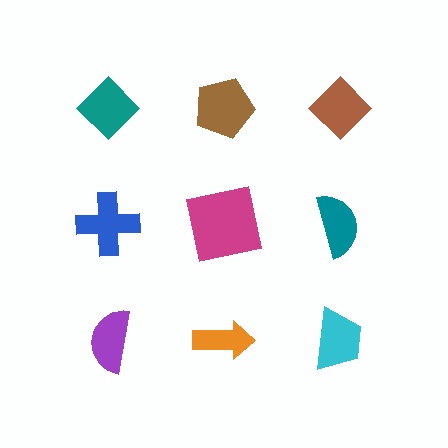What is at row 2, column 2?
A magenta square.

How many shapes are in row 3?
3 shapes.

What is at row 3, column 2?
An orange arrow.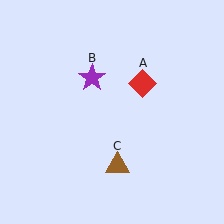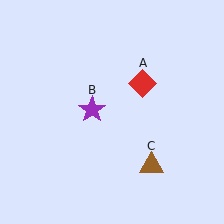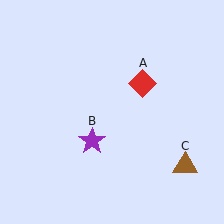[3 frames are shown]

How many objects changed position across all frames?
2 objects changed position: purple star (object B), brown triangle (object C).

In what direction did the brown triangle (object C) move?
The brown triangle (object C) moved right.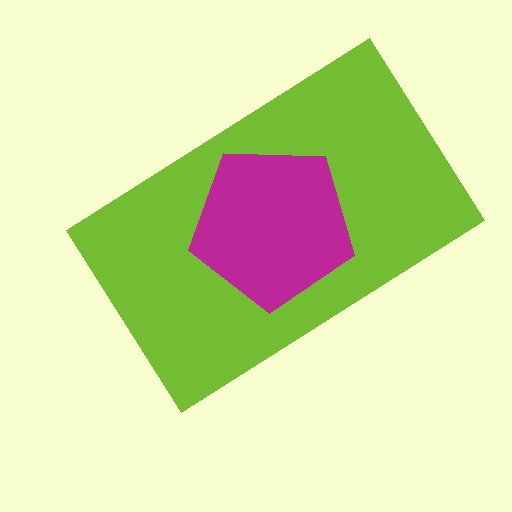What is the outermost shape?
The lime rectangle.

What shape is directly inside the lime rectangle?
The magenta pentagon.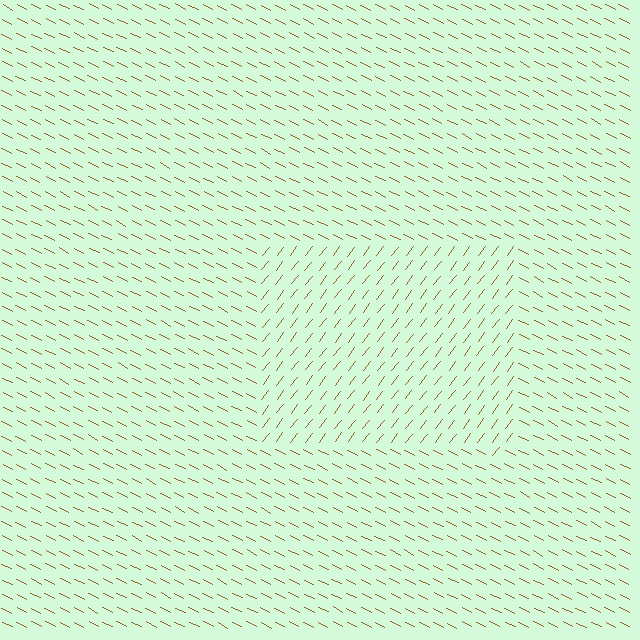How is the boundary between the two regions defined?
The boundary is defined purely by a change in line orientation (approximately 79 degrees difference). All lines are the same color and thickness.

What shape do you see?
I see a rectangle.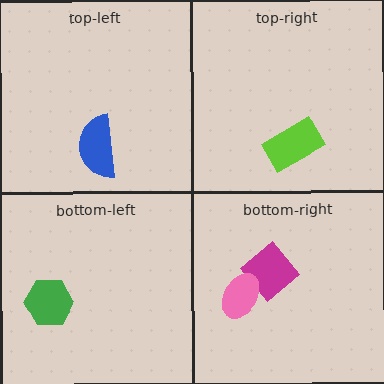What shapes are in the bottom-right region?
The magenta diamond, the pink ellipse.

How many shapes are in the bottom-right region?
2.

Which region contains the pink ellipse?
The bottom-right region.